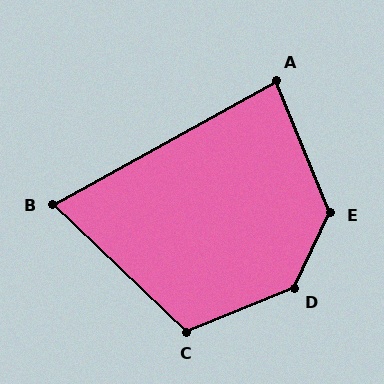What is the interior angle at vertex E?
Approximately 132 degrees (obtuse).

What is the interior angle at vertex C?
Approximately 114 degrees (obtuse).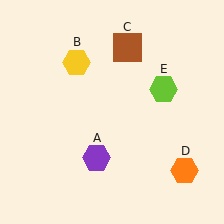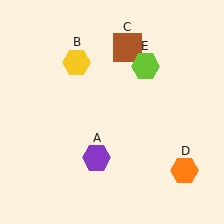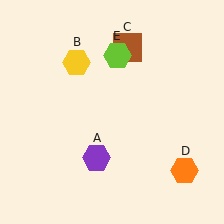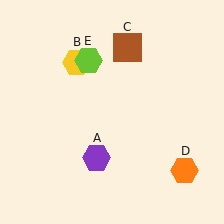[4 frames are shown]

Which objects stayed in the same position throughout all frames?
Purple hexagon (object A) and yellow hexagon (object B) and brown square (object C) and orange hexagon (object D) remained stationary.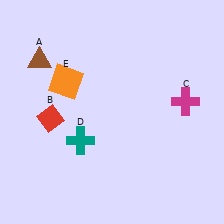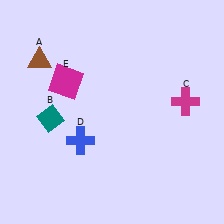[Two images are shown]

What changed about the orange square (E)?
In Image 1, E is orange. In Image 2, it changed to magenta.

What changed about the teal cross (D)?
In Image 1, D is teal. In Image 2, it changed to blue.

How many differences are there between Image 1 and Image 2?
There are 3 differences between the two images.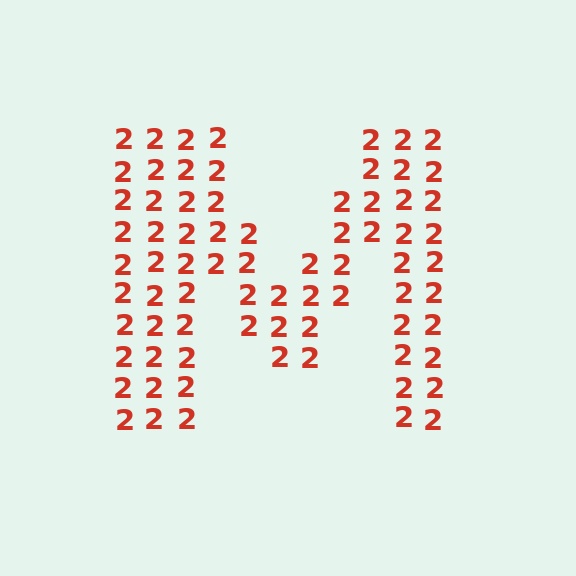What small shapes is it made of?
It is made of small digit 2's.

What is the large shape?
The large shape is the letter M.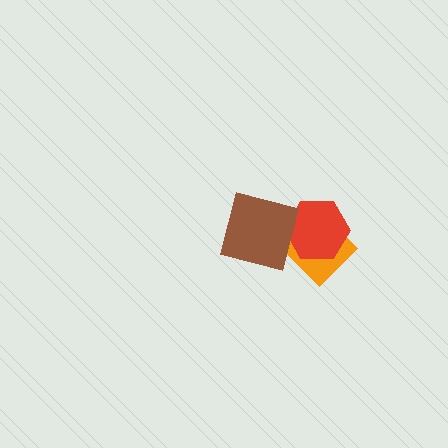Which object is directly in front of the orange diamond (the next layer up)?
The red hexagon is directly in front of the orange diamond.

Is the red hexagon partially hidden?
Yes, it is partially covered by another shape.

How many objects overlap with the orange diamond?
2 objects overlap with the orange diamond.